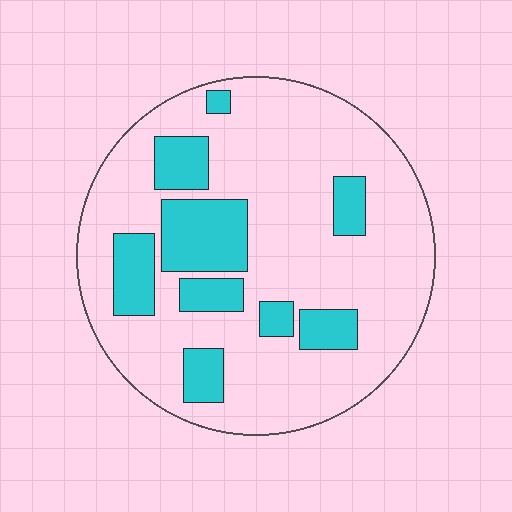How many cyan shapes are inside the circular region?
9.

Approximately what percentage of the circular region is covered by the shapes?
Approximately 25%.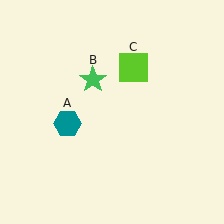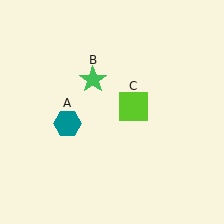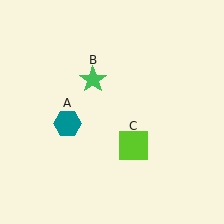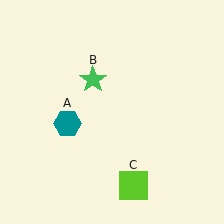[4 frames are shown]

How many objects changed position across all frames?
1 object changed position: lime square (object C).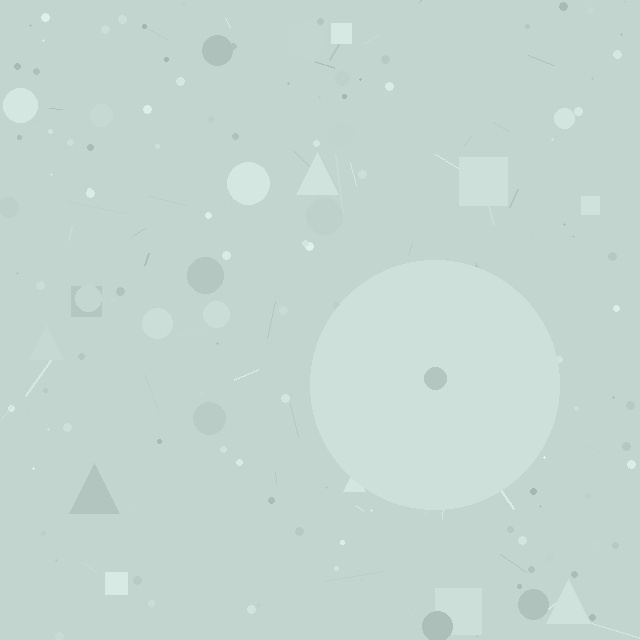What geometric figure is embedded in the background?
A circle is embedded in the background.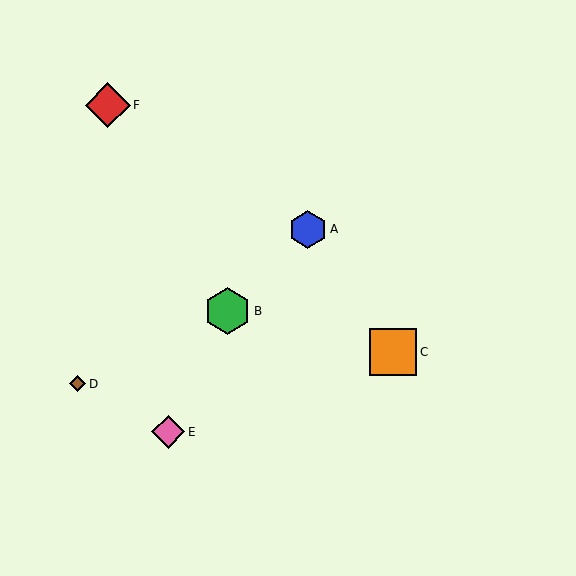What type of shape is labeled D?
Shape D is a brown diamond.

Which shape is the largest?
The orange square (labeled C) is the largest.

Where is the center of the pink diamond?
The center of the pink diamond is at (168, 432).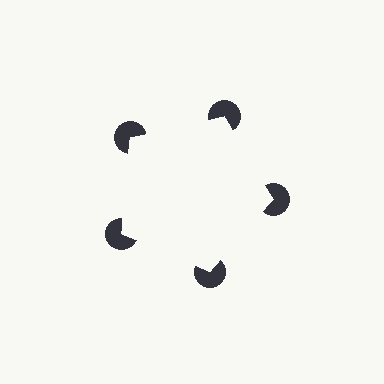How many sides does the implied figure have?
5 sides.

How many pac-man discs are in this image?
There are 5 — one at each vertex of the illusory pentagon.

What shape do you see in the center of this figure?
An illusory pentagon — its edges are inferred from the aligned wedge cuts in the pac-man discs, not physically drawn.